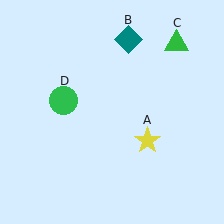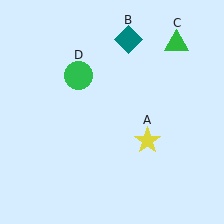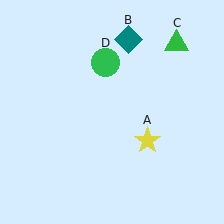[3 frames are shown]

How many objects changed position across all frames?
1 object changed position: green circle (object D).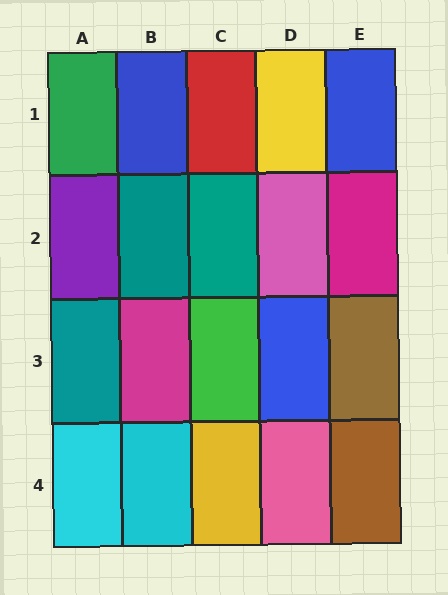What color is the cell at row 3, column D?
Blue.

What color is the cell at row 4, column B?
Cyan.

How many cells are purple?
1 cell is purple.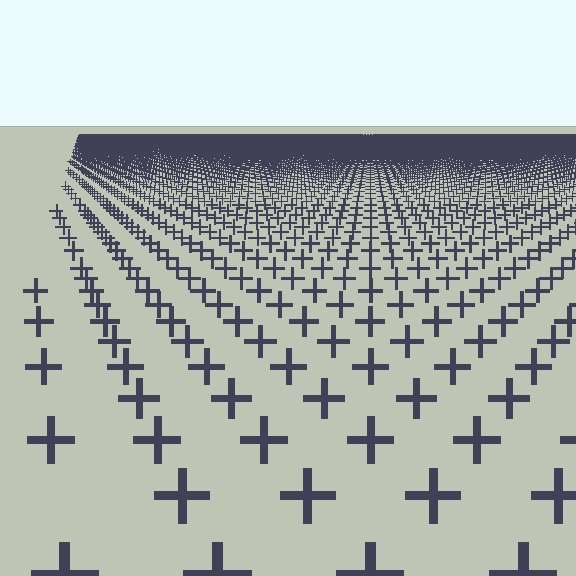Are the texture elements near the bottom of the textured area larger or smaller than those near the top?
Larger. Near the bottom, elements are closer to the viewer and appear at a bigger on-screen size.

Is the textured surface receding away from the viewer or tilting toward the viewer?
The surface is receding away from the viewer. Texture elements get smaller and denser toward the top.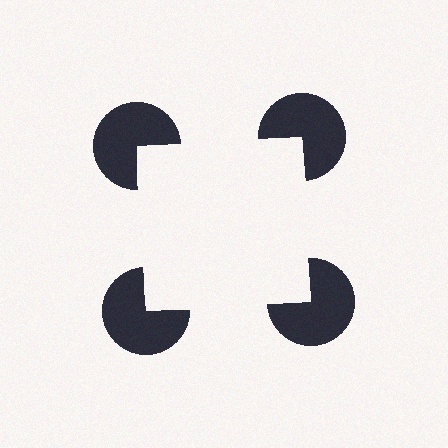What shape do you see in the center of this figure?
An illusory square — its edges are inferred from the aligned wedge cuts in the pac-man discs, not physically drawn.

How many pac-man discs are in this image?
There are 4 — one at each vertex of the illusory square.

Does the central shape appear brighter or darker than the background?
It typically appears slightly brighter than the background, even though no actual brightness change is drawn.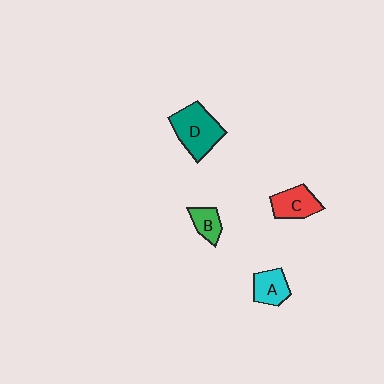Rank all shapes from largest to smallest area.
From largest to smallest: D (teal), C (red), A (cyan), B (green).